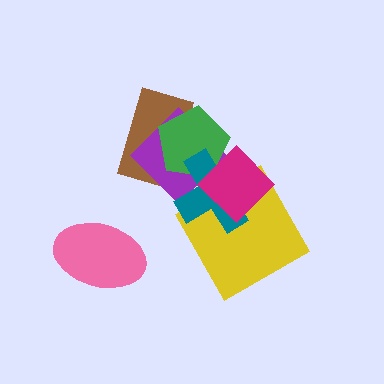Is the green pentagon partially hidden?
Yes, it is partially covered by another shape.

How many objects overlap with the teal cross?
4 objects overlap with the teal cross.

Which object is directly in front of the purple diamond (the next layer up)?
The green pentagon is directly in front of the purple diamond.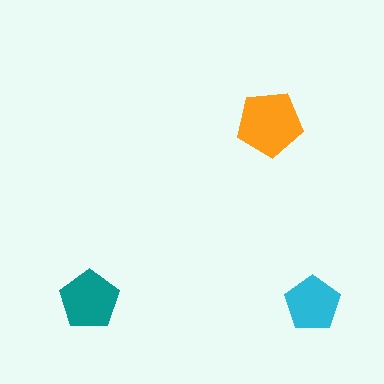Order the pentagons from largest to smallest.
the orange one, the teal one, the cyan one.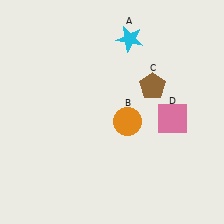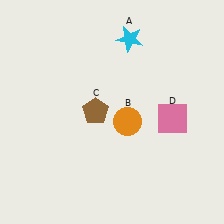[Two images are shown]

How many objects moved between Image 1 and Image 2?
1 object moved between the two images.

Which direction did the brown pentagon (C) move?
The brown pentagon (C) moved left.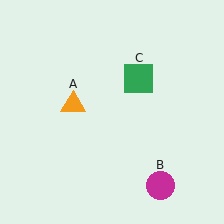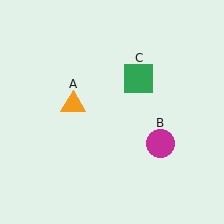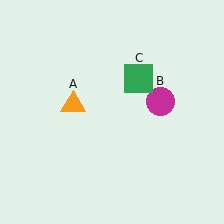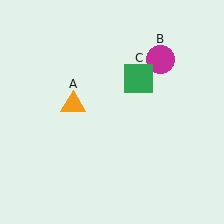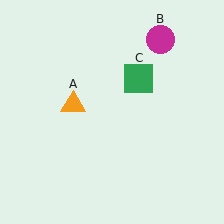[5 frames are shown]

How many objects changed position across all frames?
1 object changed position: magenta circle (object B).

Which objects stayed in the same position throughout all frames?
Orange triangle (object A) and green square (object C) remained stationary.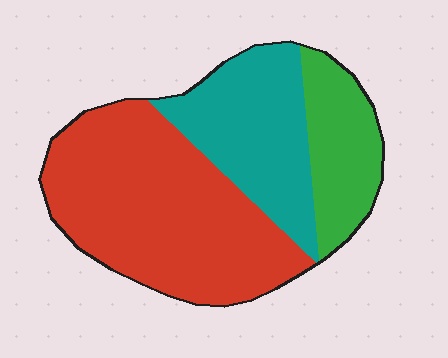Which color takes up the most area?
Red, at roughly 55%.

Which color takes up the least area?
Green, at roughly 20%.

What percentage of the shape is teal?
Teal covers 28% of the shape.